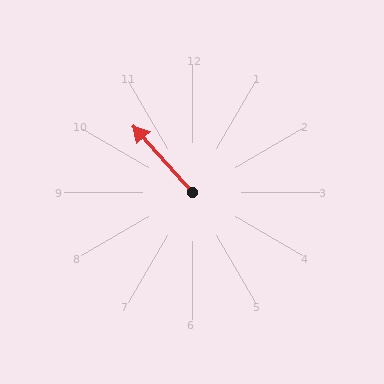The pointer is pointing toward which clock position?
Roughly 11 o'clock.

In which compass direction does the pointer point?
Northwest.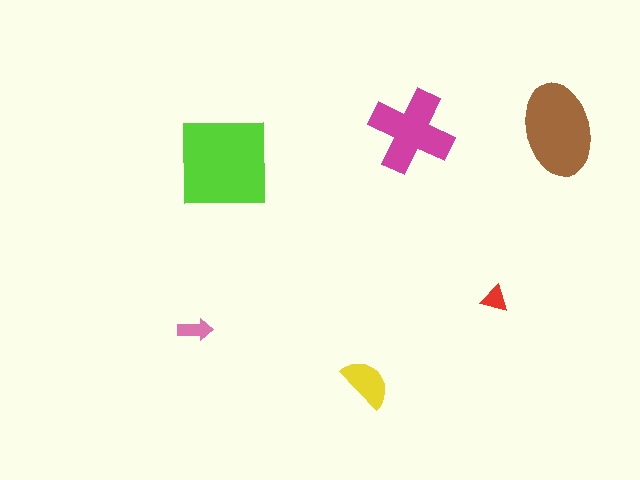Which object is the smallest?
The red triangle.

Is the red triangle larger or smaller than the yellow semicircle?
Smaller.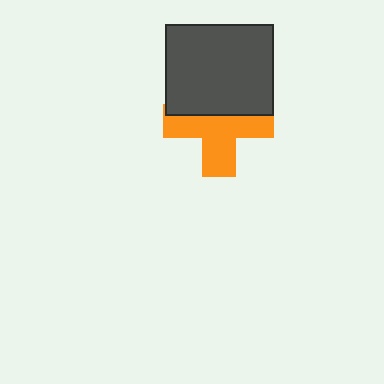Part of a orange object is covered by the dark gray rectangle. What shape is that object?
It is a cross.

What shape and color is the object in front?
The object in front is a dark gray rectangle.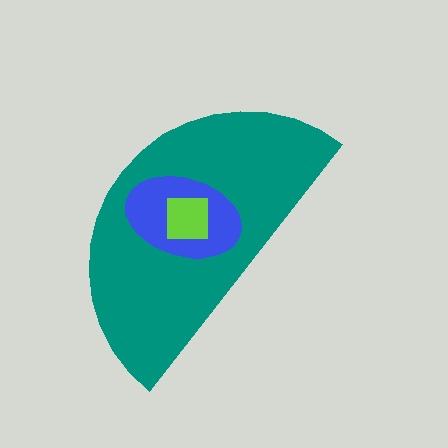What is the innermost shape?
The lime square.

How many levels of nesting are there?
3.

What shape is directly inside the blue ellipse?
The lime square.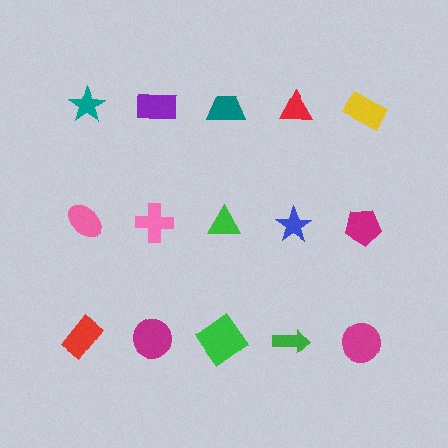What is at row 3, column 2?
A magenta circle.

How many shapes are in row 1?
5 shapes.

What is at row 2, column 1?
A pink ellipse.